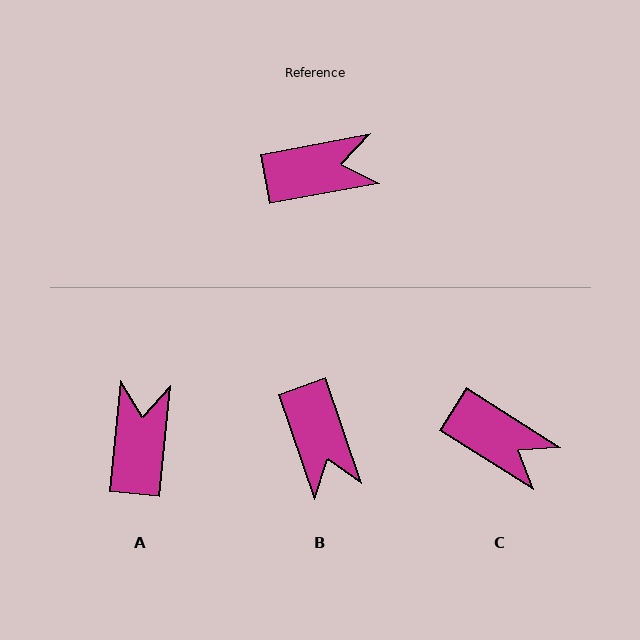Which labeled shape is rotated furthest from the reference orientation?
B, about 82 degrees away.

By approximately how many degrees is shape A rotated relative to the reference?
Approximately 73 degrees counter-clockwise.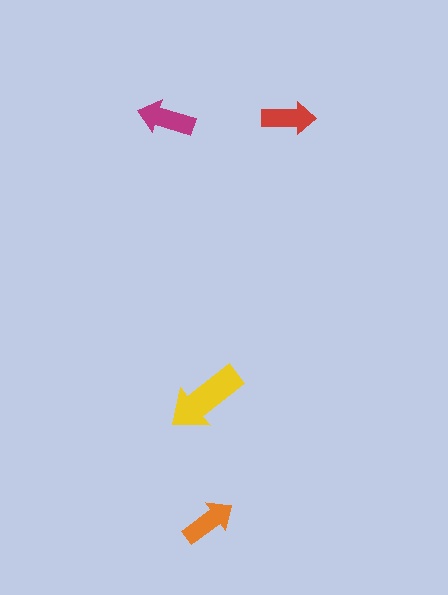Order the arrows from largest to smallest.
the yellow one, the magenta one, the orange one, the red one.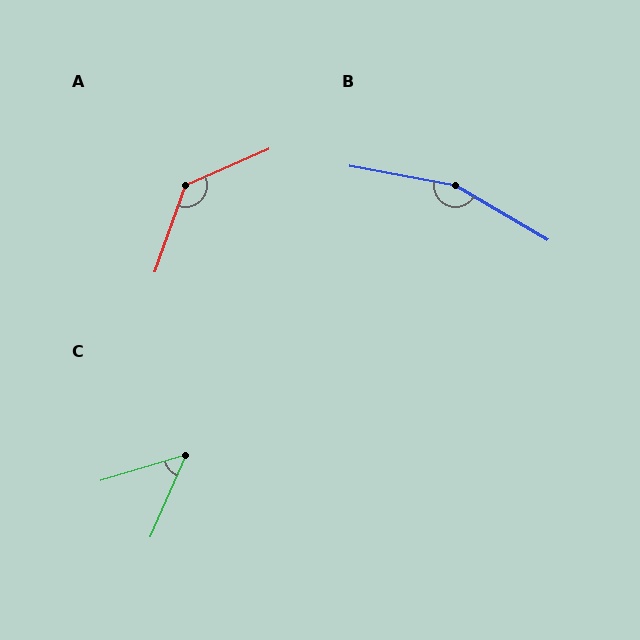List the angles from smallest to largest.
C (50°), A (133°), B (160°).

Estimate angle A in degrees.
Approximately 133 degrees.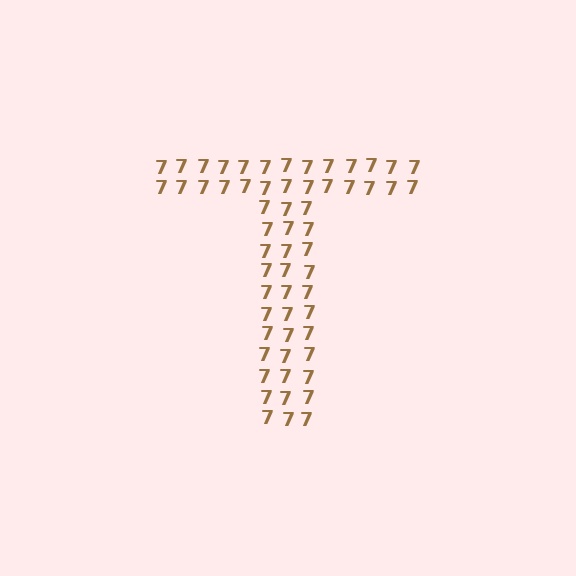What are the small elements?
The small elements are digit 7's.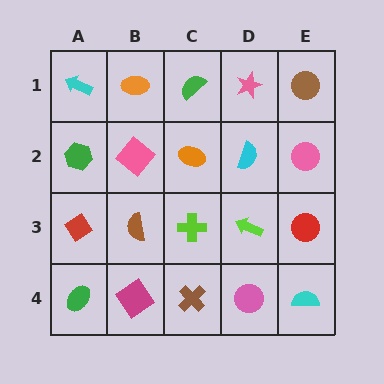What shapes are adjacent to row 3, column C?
An orange ellipse (row 2, column C), a brown cross (row 4, column C), a brown semicircle (row 3, column B), a lime arrow (row 3, column D).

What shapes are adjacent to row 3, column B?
A pink diamond (row 2, column B), a magenta diamond (row 4, column B), a red diamond (row 3, column A), a lime cross (row 3, column C).